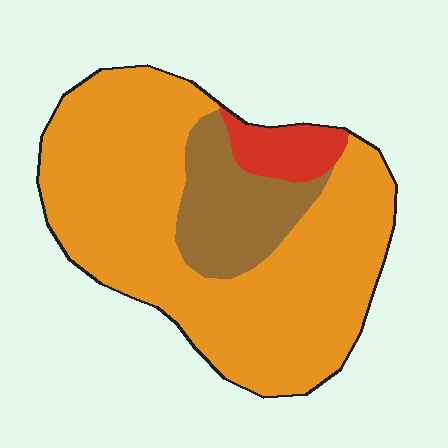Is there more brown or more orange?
Orange.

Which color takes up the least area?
Red, at roughly 5%.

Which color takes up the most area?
Orange, at roughly 75%.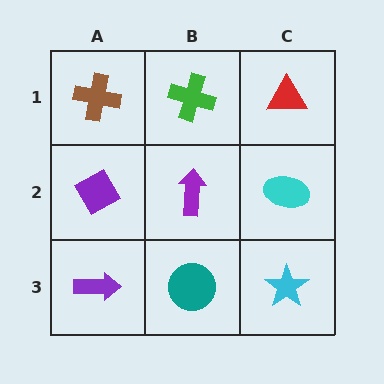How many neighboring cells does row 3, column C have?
2.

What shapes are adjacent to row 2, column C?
A red triangle (row 1, column C), a cyan star (row 3, column C), a purple arrow (row 2, column B).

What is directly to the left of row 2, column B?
A purple diamond.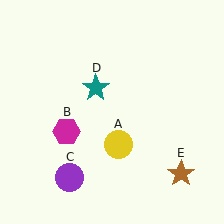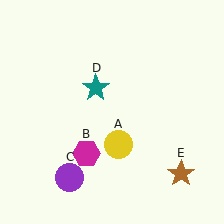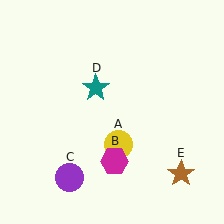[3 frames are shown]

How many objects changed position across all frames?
1 object changed position: magenta hexagon (object B).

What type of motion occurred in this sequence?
The magenta hexagon (object B) rotated counterclockwise around the center of the scene.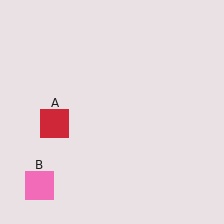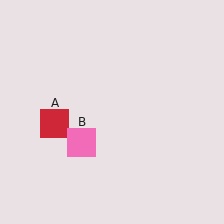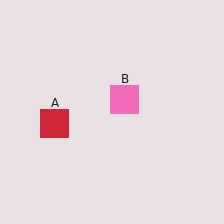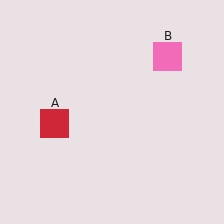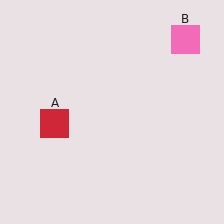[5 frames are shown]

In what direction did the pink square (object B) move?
The pink square (object B) moved up and to the right.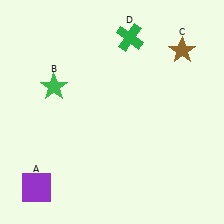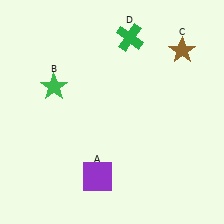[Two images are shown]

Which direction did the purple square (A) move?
The purple square (A) moved right.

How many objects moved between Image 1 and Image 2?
1 object moved between the two images.